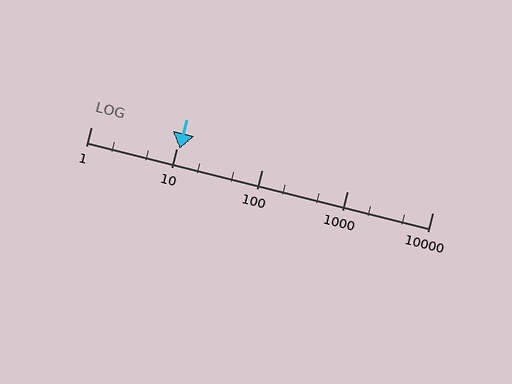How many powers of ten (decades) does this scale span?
The scale spans 4 decades, from 1 to 10000.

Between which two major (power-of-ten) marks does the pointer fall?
The pointer is between 10 and 100.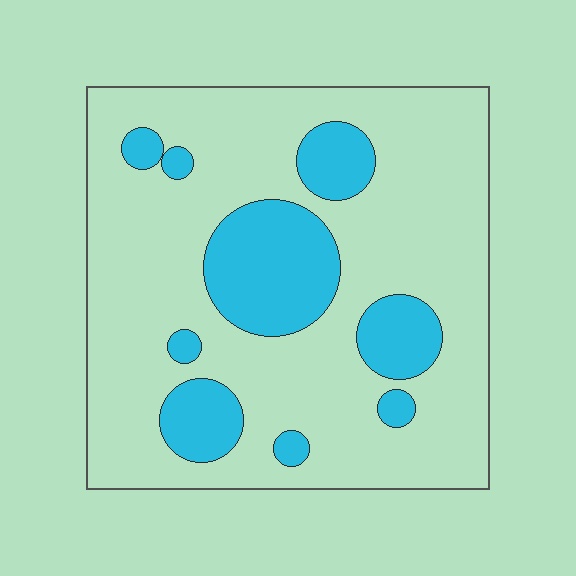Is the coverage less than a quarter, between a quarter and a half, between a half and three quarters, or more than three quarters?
Less than a quarter.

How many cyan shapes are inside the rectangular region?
9.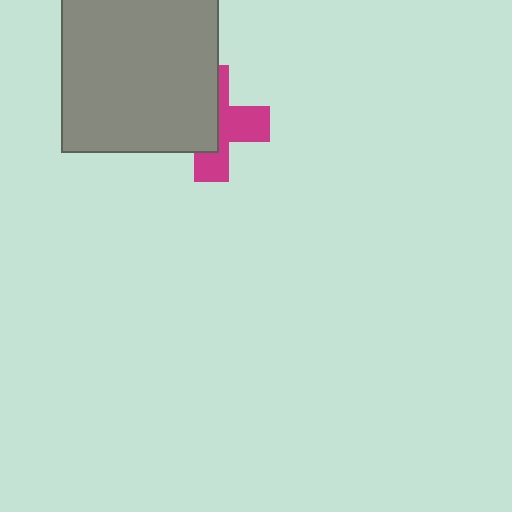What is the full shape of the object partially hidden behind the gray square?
The partially hidden object is a magenta cross.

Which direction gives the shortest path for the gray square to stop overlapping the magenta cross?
Moving left gives the shortest separation.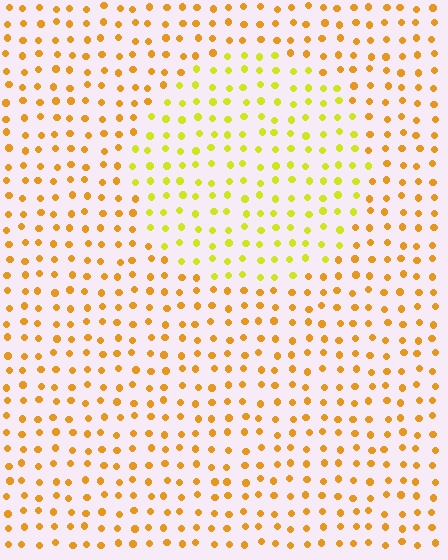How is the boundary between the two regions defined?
The boundary is defined purely by a slight shift in hue (about 31 degrees). Spacing, size, and orientation are identical on both sides.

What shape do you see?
I see a circle.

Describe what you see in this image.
The image is filled with small orange elements in a uniform arrangement. A circle-shaped region is visible where the elements are tinted to a slightly different hue, forming a subtle color boundary.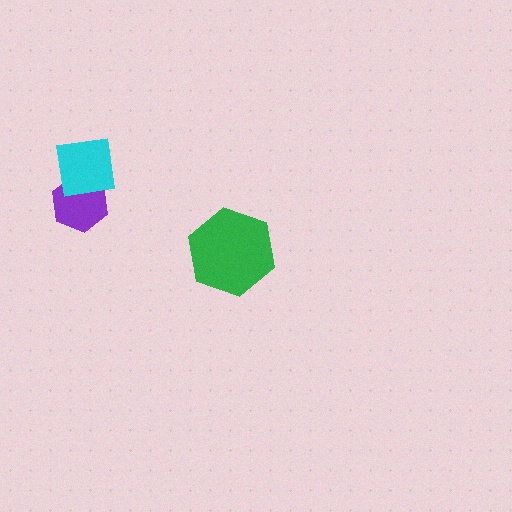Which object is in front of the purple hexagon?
The cyan square is in front of the purple hexagon.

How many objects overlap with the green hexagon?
0 objects overlap with the green hexagon.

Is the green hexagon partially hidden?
No, no other shape covers it.